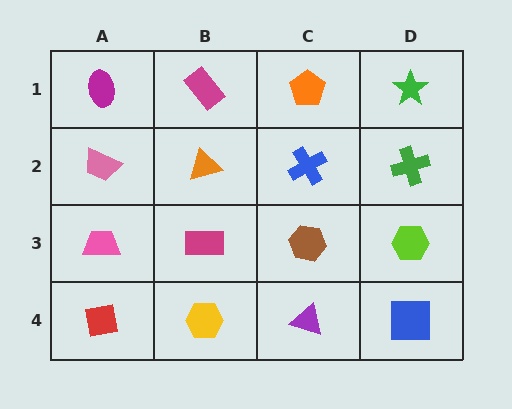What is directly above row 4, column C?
A brown hexagon.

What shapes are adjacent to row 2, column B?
A magenta rectangle (row 1, column B), a magenta rectangle (row 3, column B), a pink trapezoid (row 2, column A), a blue cross (row 2, column C).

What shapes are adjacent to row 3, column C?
A blue cross (row 2, column C), a purple triangle (row 4, column C), a magenta rectangle (row 3, column B), a lime hexagon (row 3, column D).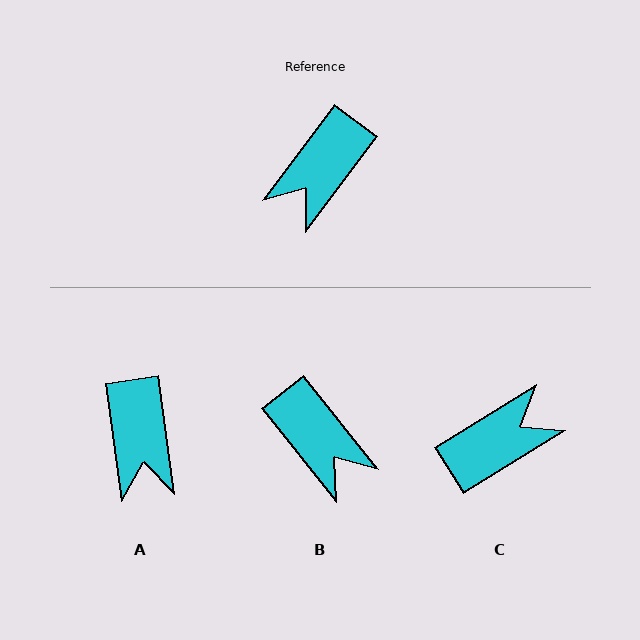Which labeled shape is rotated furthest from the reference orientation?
C, about 158 degrees away.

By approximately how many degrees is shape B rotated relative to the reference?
Approximately 75 degrees counter-clockwise.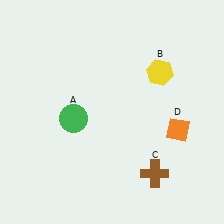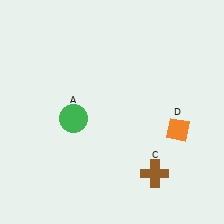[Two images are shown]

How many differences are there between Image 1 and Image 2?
There is 1 difference between the two images.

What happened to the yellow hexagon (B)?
The yellow hexagon (B) was removed in Image 2. It was in the top-right area of Image 1.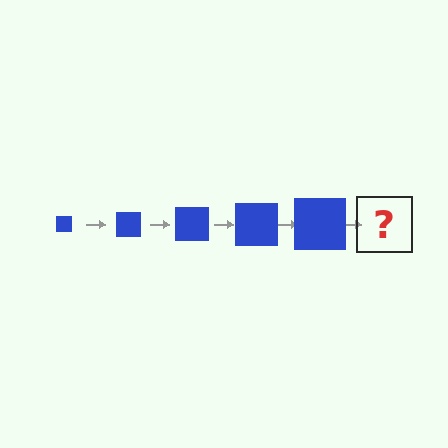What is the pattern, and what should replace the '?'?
The pattern is that the square gets progressively larger each step. The '?' should be a blue square, larger than the previous one.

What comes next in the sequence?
The next element should be a blue square, larger than the previous one.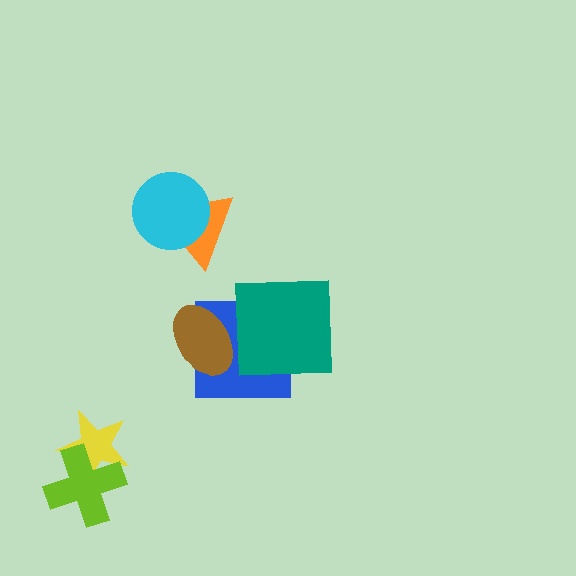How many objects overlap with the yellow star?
1 object overlaps with the yellow star.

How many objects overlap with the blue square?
2 objects overlap with the blue square.